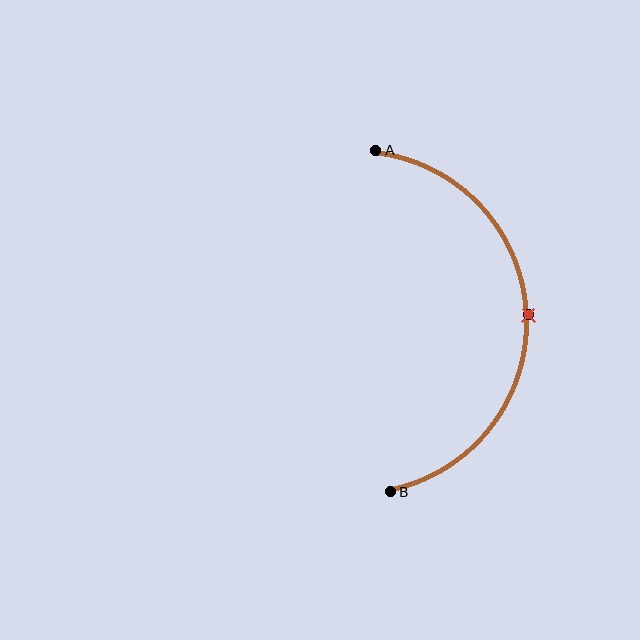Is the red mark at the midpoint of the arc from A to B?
Yes. The red mark lies on the arc at equal arc-length from both A and B — it is the arc midpoint.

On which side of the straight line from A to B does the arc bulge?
The arc bulges to the right of the straight line connecting A and B.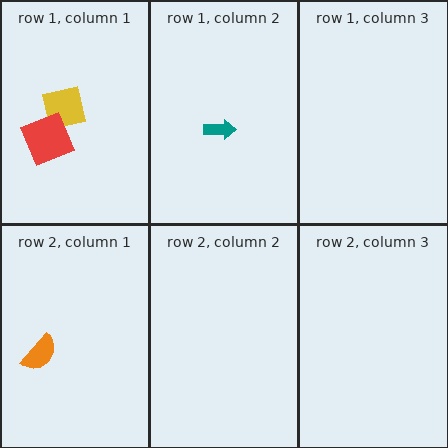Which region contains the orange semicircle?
The row 2, column 1 region.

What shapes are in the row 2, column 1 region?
The orange semicircle.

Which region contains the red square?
The row 1, column 1 region.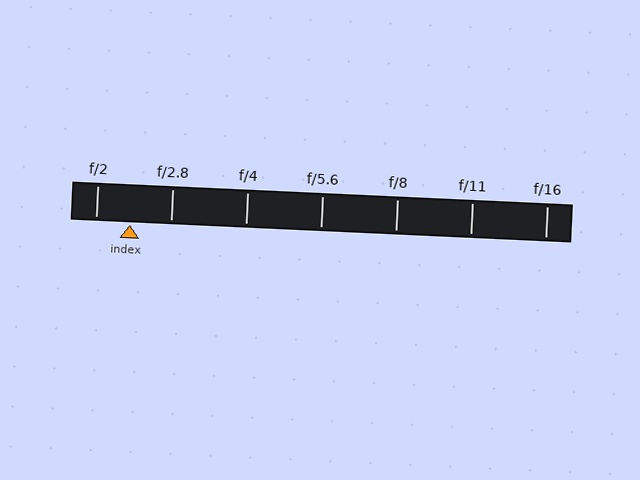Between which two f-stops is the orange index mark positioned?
The index mark is between f/2 and f/2.8.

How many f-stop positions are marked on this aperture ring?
There are 7 f-stop positions marked.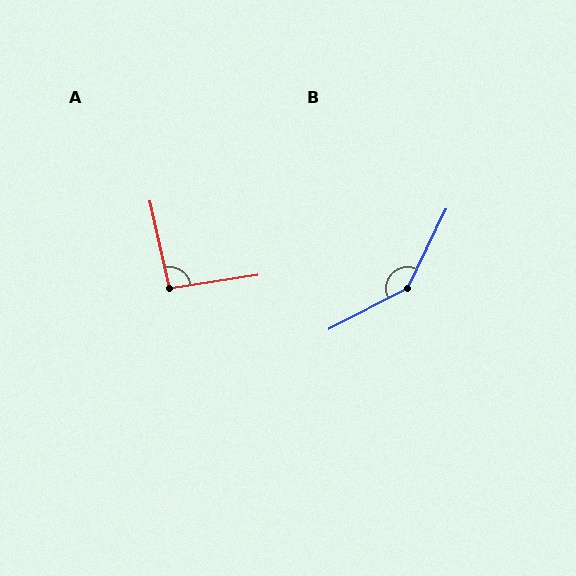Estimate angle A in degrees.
Approximately 94 degrees.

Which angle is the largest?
B, at approximately 144 degrees.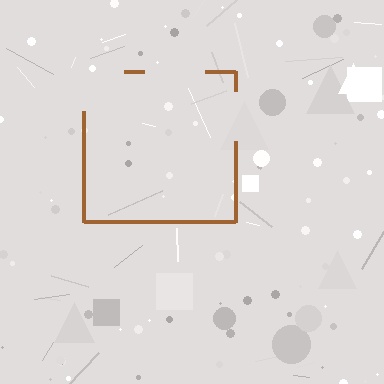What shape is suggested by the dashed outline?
The dashed outline suggests a square.